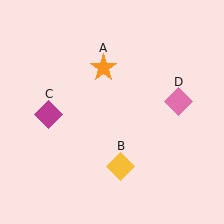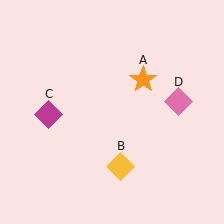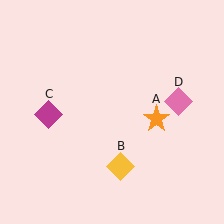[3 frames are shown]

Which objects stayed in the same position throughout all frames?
Yellow diamond (object B) and magenta diamond (object C) and pink diamond (object D) remained stationary.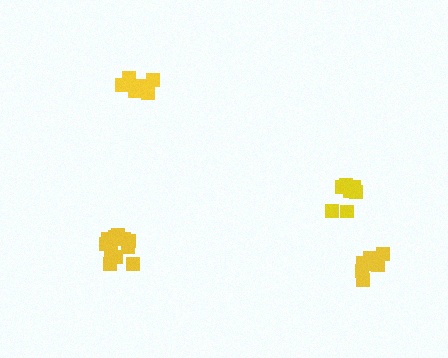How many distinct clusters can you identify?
There are 4 distinct clusters.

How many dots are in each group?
Group 1: 8 dots, Group 2: 12 dots, Group 3: 6 dots, Group 4: 7 dots (33 total).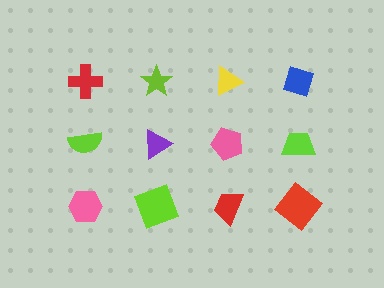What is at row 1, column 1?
A red cross.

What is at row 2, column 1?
A lime semicircle.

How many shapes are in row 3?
4 shapes.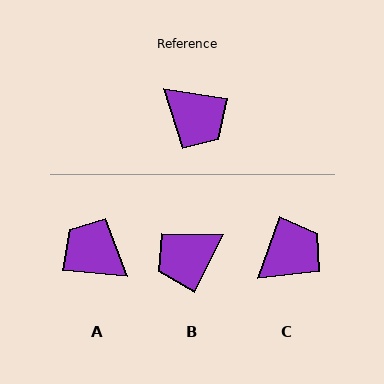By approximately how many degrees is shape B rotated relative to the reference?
Approximately 108 degrees clockwise.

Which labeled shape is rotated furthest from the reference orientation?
A, about 177 degrees away.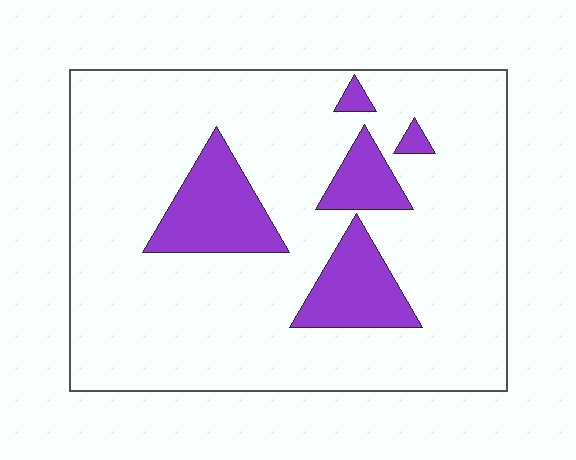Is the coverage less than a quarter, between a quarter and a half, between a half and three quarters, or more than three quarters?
Less than a quarter.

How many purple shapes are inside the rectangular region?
5.